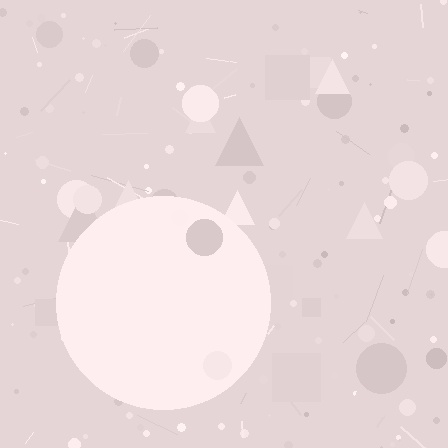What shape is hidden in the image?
A circle is hidden in the image.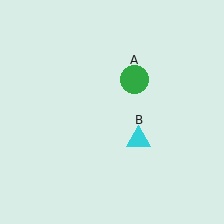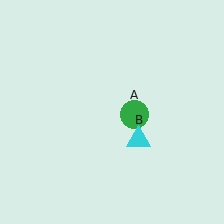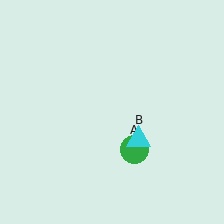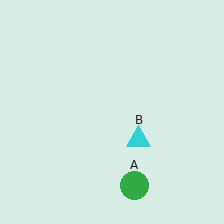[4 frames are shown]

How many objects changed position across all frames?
1 object changed position: green circle (object A).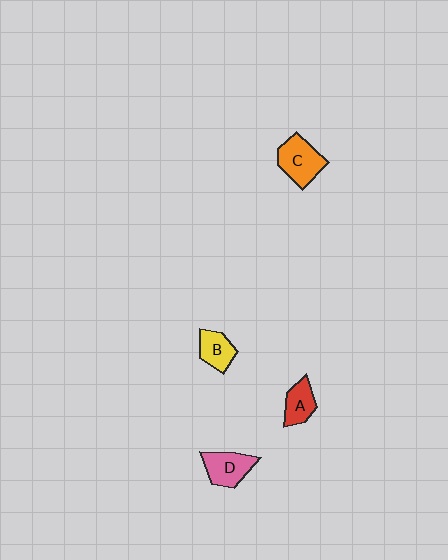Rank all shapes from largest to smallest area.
From largest to smallest: C (orange), D (pink), B (yellow), A (red).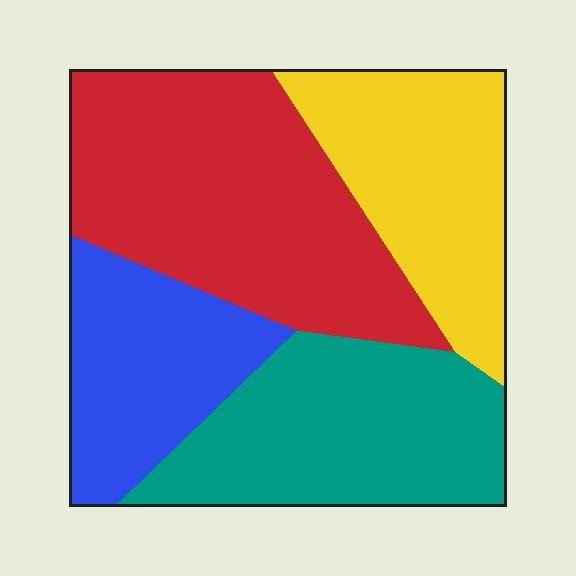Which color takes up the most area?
Red, at roughly 35%.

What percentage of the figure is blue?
Blue covers 18% of the figure.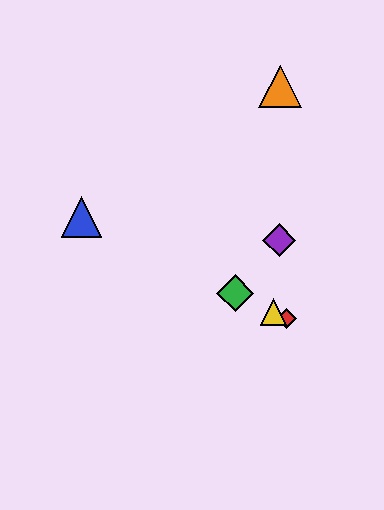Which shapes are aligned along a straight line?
The red diamond, the blue triangle, the green diamond, the yellow triangle are aligned along a straight line.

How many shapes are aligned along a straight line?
4 shapes (the red diamond, the blue triangle, the green diamond, the yellow triangle) are aligned along a straight line.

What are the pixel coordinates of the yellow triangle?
The yellow triangle is at (273, 312).